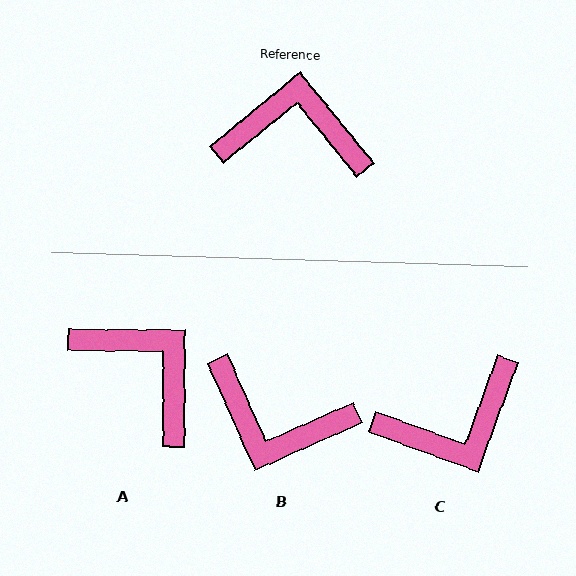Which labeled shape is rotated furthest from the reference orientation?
B, about 165 degrees away.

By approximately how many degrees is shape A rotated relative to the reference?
Approximately 40 degrees clockwise.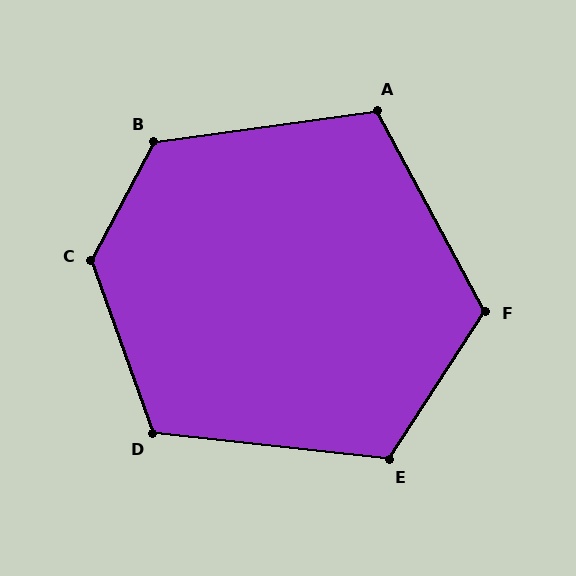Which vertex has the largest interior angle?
C, at approximately 133 degrees.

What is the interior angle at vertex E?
Approximately 117 degrees (obtuse).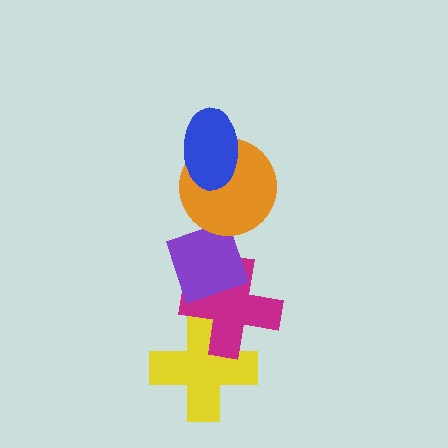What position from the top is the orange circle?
The orange circle is 2nd from the top.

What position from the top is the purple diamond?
The purple diamond is 3rd from the top.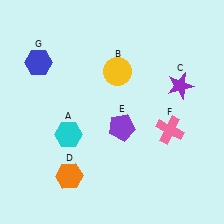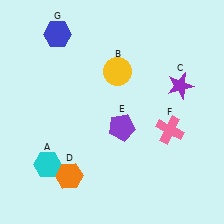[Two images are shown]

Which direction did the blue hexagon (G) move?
The blue hexagon (G) moved up.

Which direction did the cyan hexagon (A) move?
The cyan hexagon (A) moved down.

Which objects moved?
The objects that moved are: the cyan hexagon (A), the blue hexagon (G).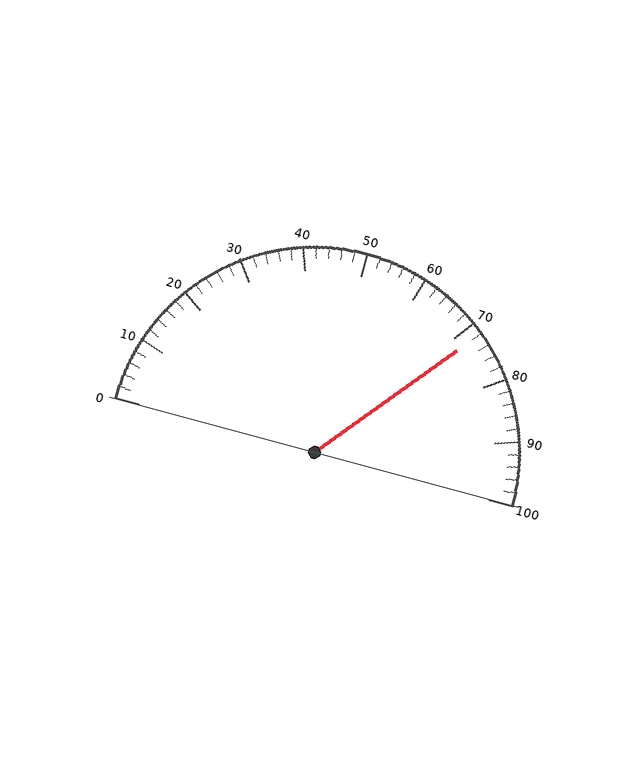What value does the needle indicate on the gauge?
The needle indicates approximately 72.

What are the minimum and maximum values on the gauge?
The gauge ranges from 0 to 100.